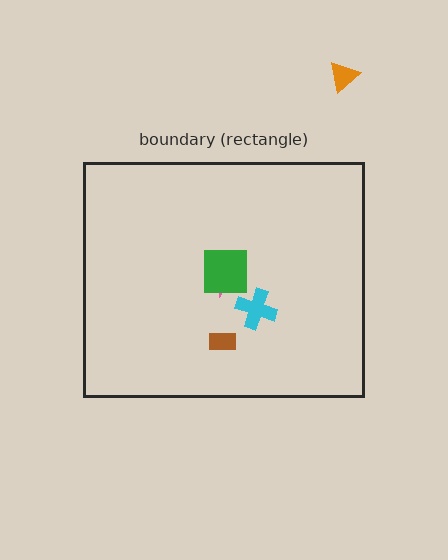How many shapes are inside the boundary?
4 inside, 1 outside.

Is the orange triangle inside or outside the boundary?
Outside.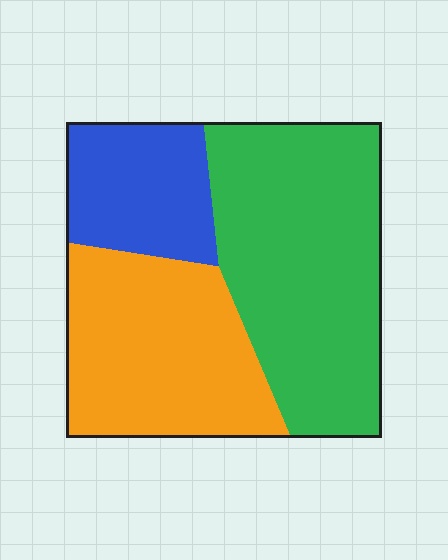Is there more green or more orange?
Green.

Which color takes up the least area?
Blue, at roughly 20%.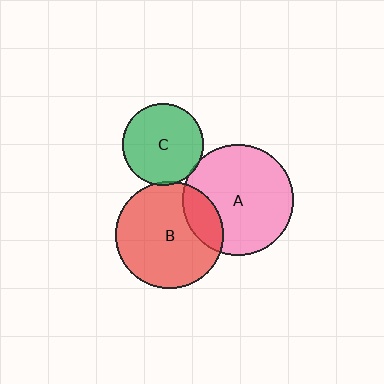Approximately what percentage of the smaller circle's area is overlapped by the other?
Approximately 5%.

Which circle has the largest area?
Circle A (pink).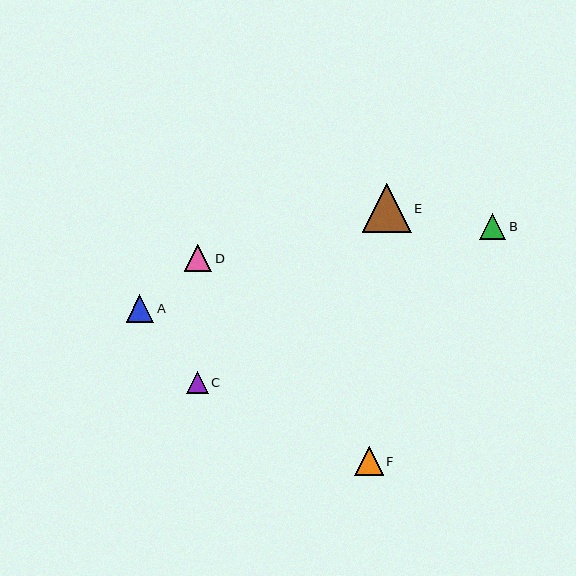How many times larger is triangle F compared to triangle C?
Triangle F is approximately 1.3 times the size of triangle C.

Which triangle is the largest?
Triangle E is the largest with a size of approximately 49 pixels.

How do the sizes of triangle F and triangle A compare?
Triangle F and triangle A are approximately the same size.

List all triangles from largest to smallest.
From largest to smallest: E, F, A, D, B, C.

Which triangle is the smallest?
Triangle C is the smallest with a size of approximately 22 pixels.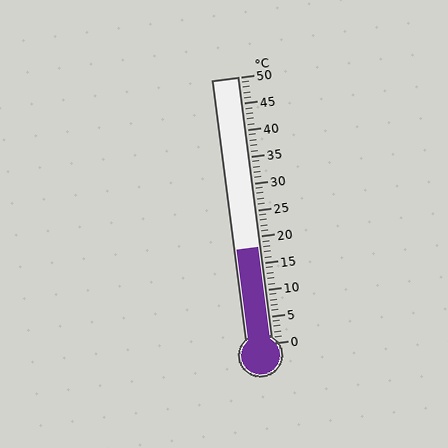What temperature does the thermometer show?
The thermometer shows approximately 18°C.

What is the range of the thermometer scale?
The thermometer scale ranges from 0°C to 50°C.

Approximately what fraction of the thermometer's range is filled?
The thermometer is filled to approximately 35% of its range.